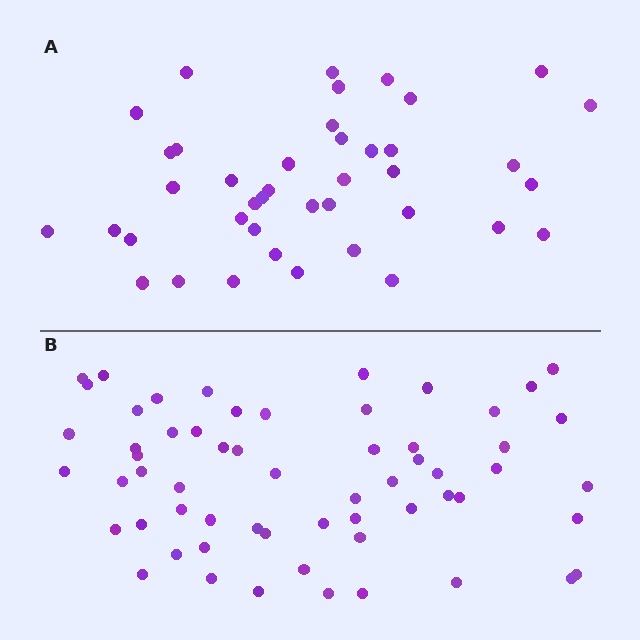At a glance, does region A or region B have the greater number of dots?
Region B (the bottom region) has more dots.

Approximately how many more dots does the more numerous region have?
Region B has approximately 20 more dots than region A.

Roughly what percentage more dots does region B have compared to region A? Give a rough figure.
About 45% more.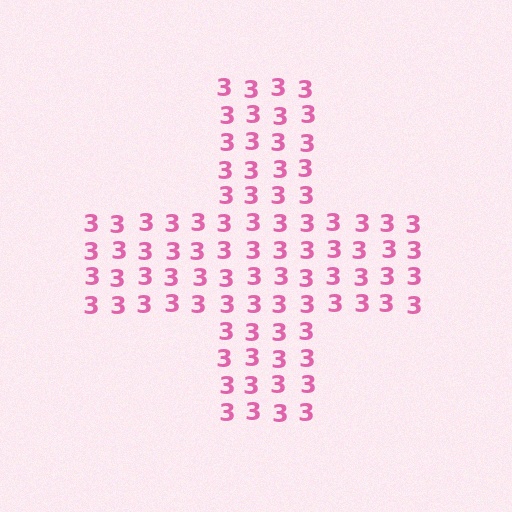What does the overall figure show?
The overall figure shows a cross.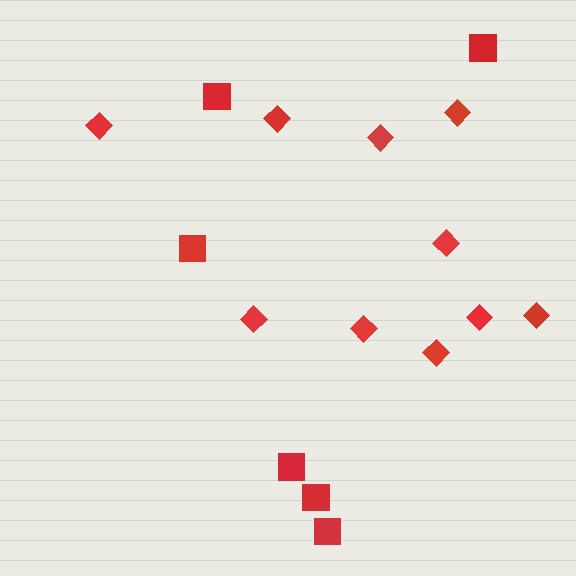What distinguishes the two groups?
There are 2 groups: one group of squares (6) and one group of diamonds (10).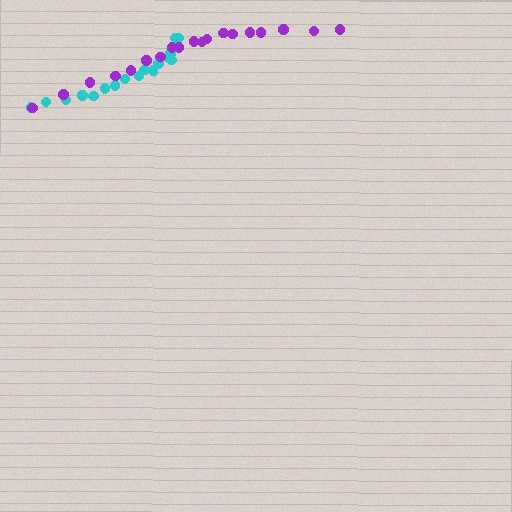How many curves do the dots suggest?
There are 2 distinct paths.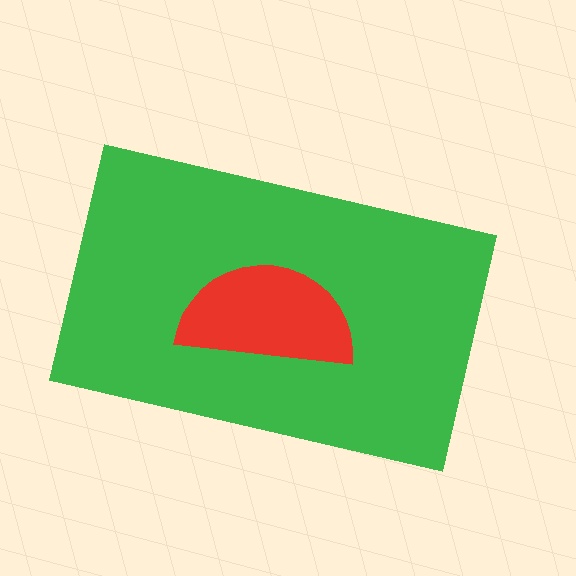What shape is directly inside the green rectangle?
The red semicircle.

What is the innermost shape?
The red semicircle.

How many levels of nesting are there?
2.